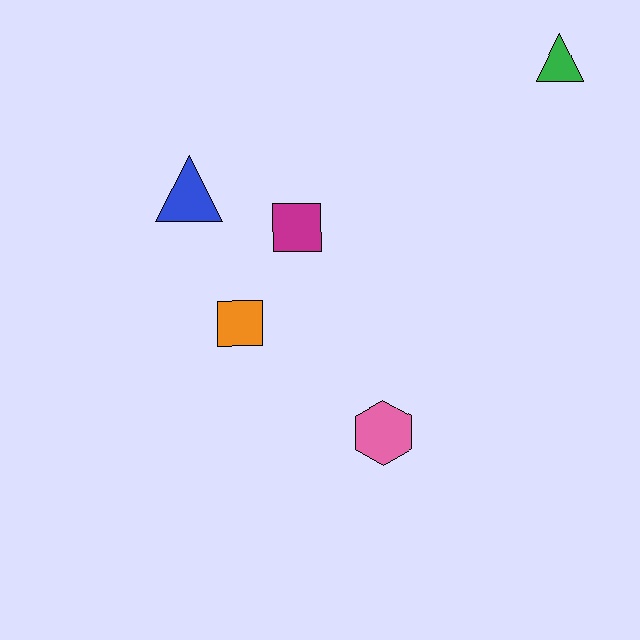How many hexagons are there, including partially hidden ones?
There is 1 hexagon.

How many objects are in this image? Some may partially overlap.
There are 5 objects.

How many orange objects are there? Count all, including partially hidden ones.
There is 1 orange object.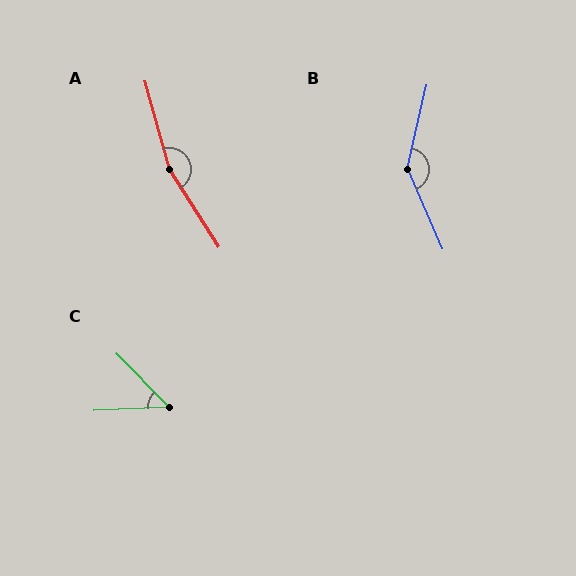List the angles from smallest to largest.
C (48°), B (143°), A (163°).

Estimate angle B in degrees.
Approximately 143 degrees.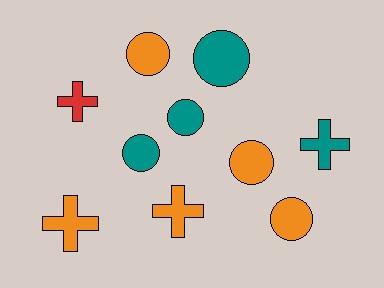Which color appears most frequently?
Orange, with 5 objects.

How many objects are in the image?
There are 10 objects.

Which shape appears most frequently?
Circle, with 6 objects.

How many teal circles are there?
There are 3 teal circles.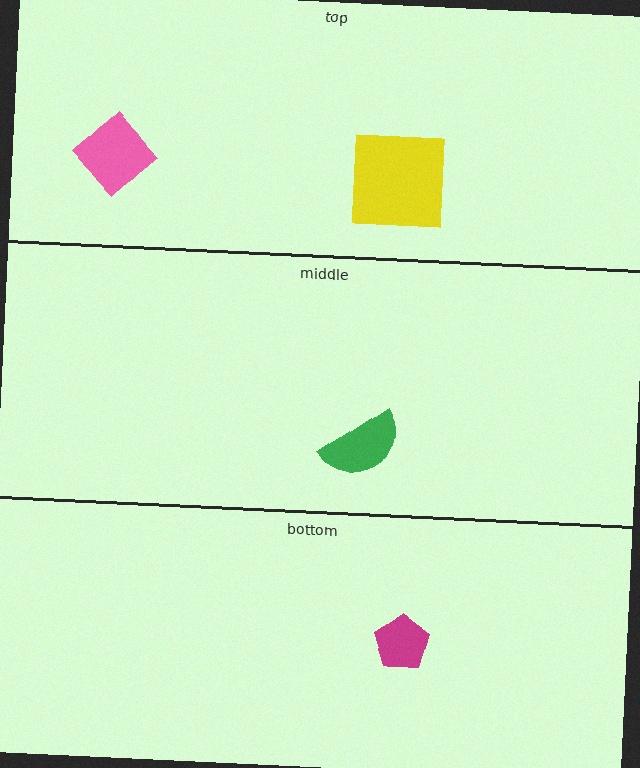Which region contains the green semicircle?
The middle region.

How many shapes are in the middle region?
1.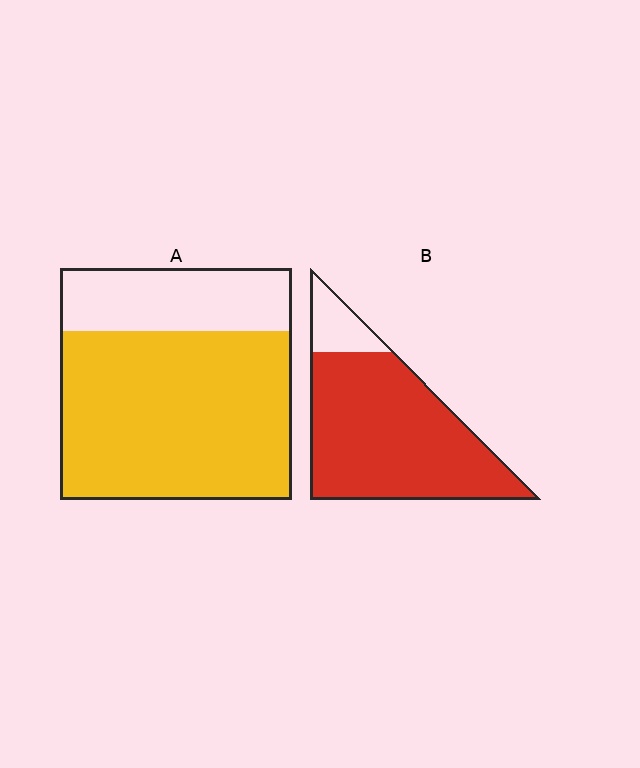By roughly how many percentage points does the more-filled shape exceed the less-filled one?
By roughly 15 percentage points (B over A).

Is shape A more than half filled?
Yes.